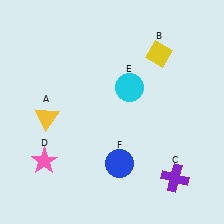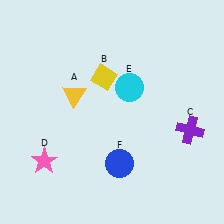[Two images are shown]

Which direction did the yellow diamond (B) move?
The yellow diamond (B) moved left.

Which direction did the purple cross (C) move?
The purple cross (C) moved up.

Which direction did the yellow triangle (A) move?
The yellow triangle (A) moved right.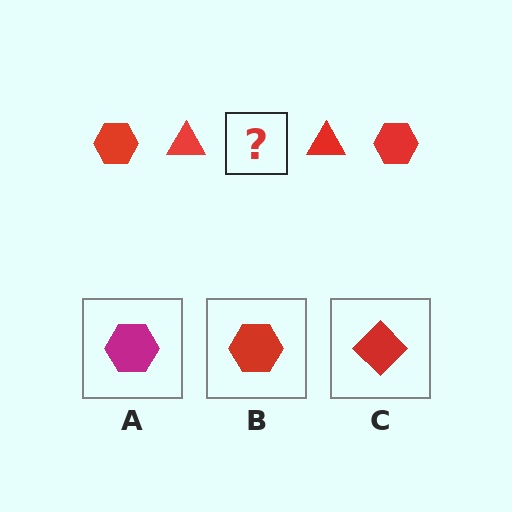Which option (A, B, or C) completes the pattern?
B.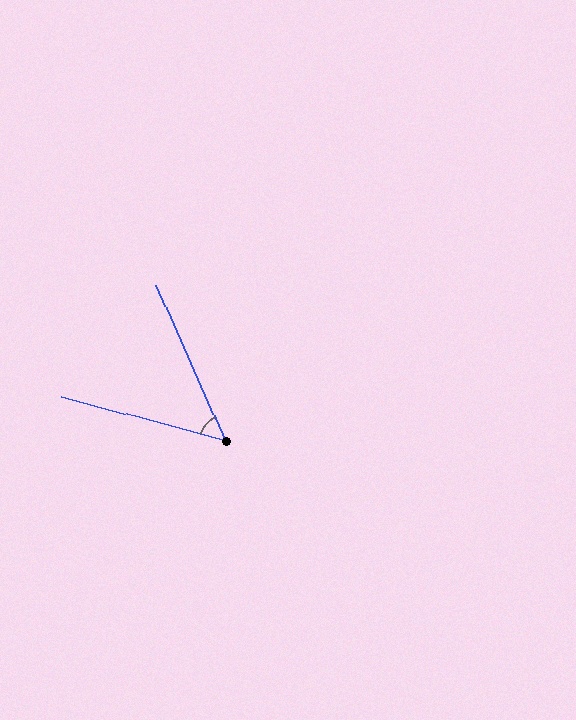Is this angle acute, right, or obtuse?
It is acute.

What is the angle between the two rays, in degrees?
Approximately 51 degrees.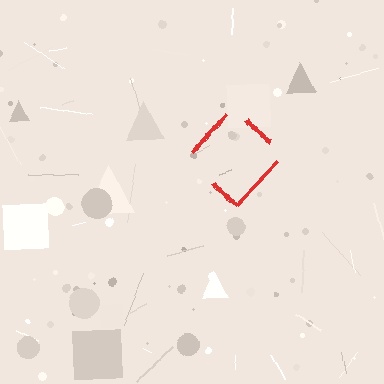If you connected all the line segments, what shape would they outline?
They would outline a diamond.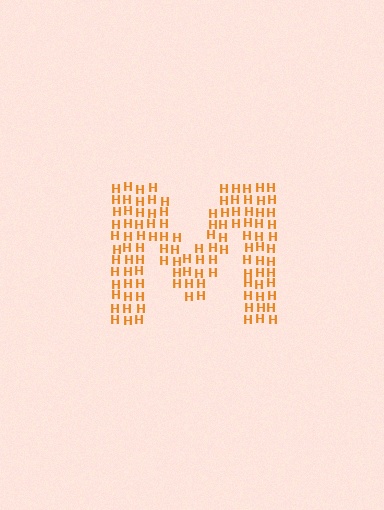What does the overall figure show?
The overall figure shows the letter M.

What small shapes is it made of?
It is made of small letter H's.